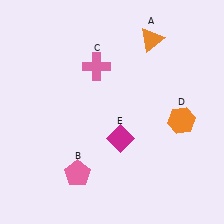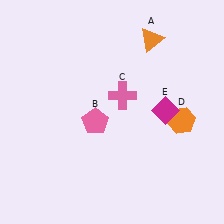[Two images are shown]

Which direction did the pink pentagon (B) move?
The pink pentagon (B) moved up.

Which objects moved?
The objects that moved are: the pink pentagon (B), the pink cross (C), the magenta diamond (E).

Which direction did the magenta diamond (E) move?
The magenta diamond (E) moved right.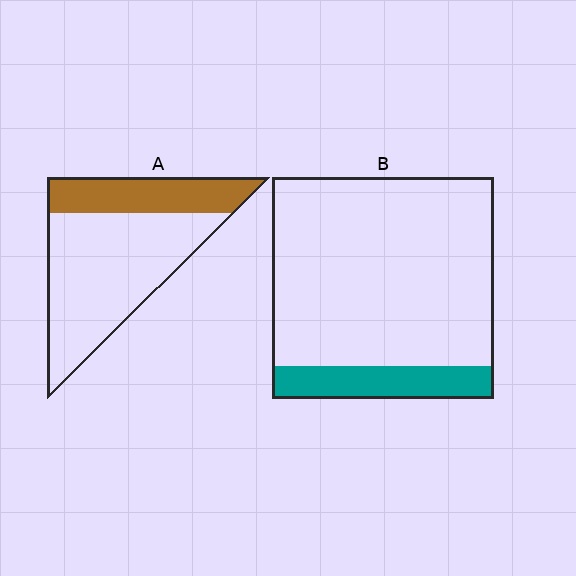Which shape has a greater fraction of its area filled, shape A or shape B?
Shape A.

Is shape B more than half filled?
No.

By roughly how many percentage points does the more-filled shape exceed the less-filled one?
By roughly 15 percentage points (A over B).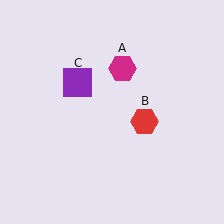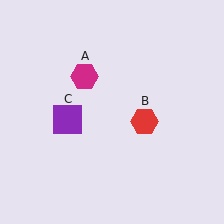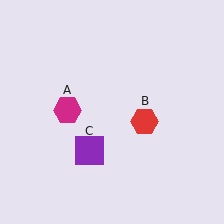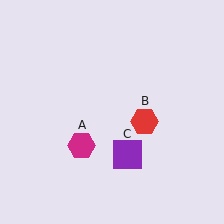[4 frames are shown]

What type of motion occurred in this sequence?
The magenta hexagon (object A), purple square (object C) rotated counterclockwise around the center of the scene.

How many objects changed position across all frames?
2 objects changed position: magenta hexagon (object A), purple square (object C).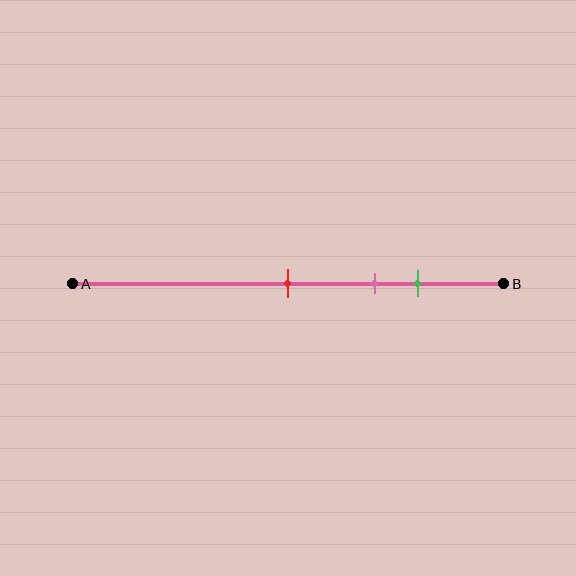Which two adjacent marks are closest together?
The pink and green marks are the closest adjacent pair.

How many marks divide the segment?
There are 3 marks dividing the segment.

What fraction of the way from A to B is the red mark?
The red mark is approximately 50% (0.5) of the way from A to B.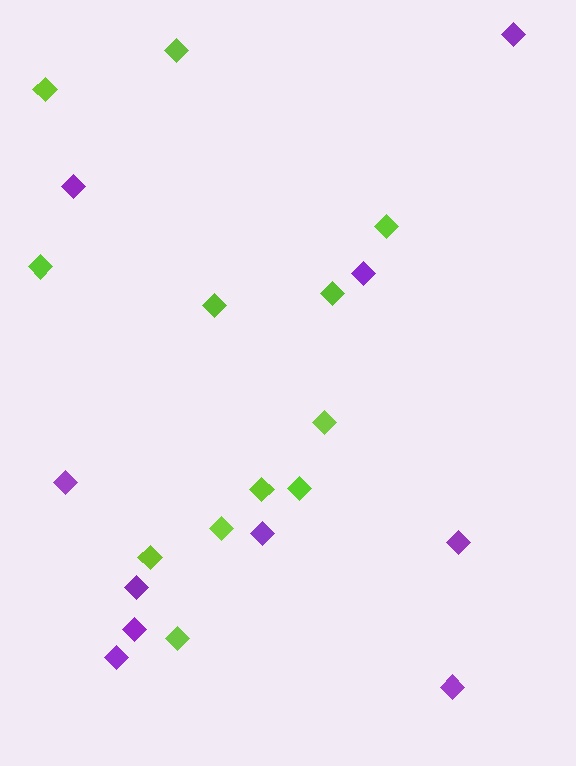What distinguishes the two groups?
There are 2 groups: one group of lime diamonds (12) and one group of purple diamonds (10).